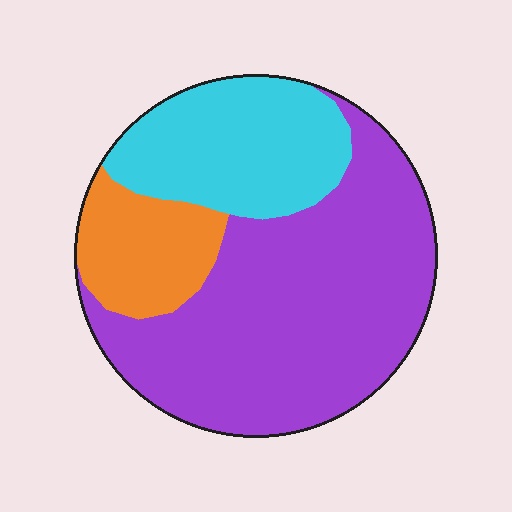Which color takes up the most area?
Purple, at roughly 60%.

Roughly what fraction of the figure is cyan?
Cyan covers around 25% of the figure.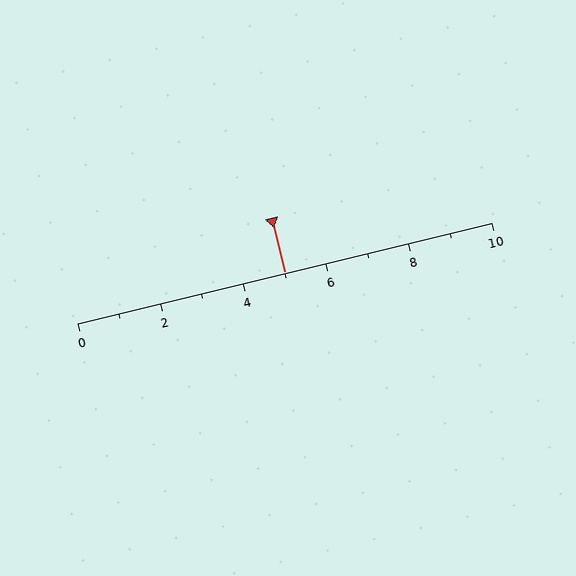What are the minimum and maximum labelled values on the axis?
The axis runs from 0 to 10.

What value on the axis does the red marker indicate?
The marker indicates approximately 5.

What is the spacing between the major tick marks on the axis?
The major ticks are spaced 2 apart.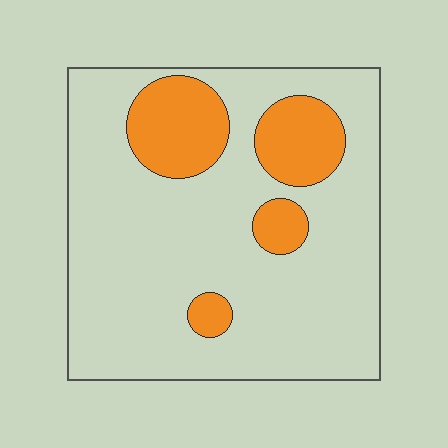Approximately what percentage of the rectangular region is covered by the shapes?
Approximately 20%.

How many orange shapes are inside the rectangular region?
4.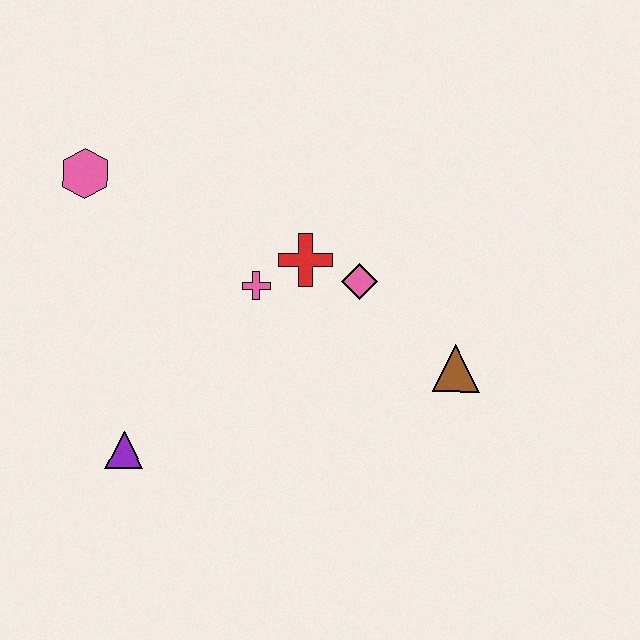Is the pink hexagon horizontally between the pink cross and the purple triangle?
No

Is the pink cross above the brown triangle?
Yes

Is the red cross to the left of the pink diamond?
Yes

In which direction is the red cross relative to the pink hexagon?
The red cross is to the right of the pink hexagon.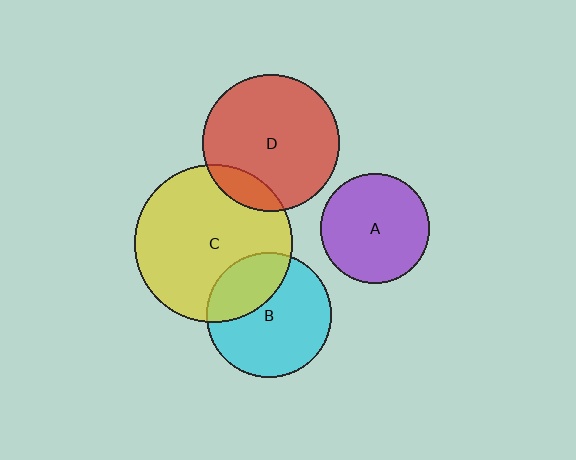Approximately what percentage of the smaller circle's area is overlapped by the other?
Approximately 15%.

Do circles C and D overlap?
Yes.